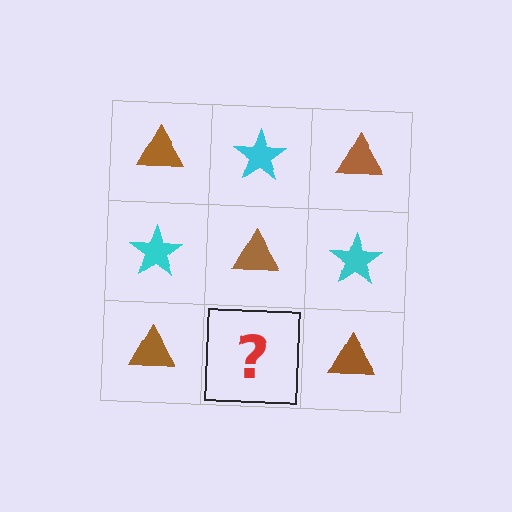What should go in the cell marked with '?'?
The missing cell should contain a cyan star.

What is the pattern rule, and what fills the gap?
The rule is that it alternates brown triangle and cyan star in a checkerboard pattern. The gap should be filled with a cyan star.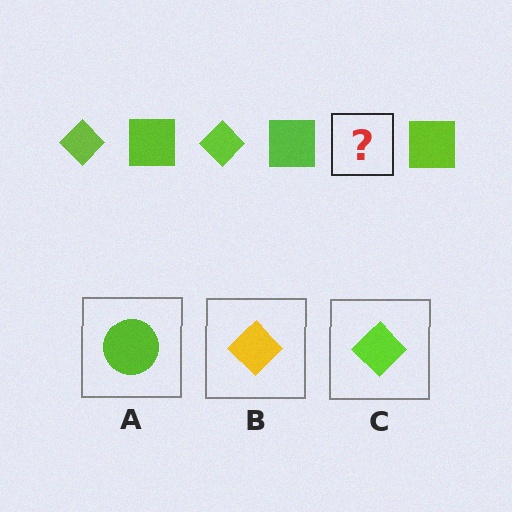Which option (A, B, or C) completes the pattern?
C.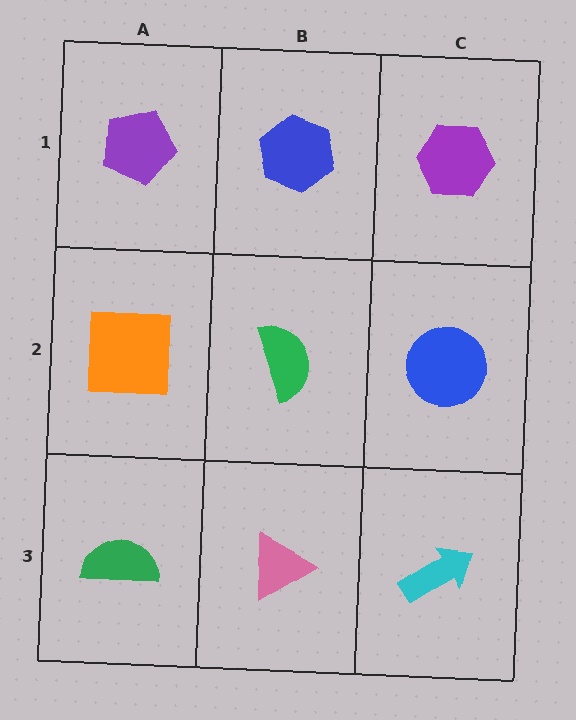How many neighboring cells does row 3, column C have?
2.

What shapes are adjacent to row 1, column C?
A blue circle (row 2, column C), a blue hexagon (row 1, column B).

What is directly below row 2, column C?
A cyan arrow.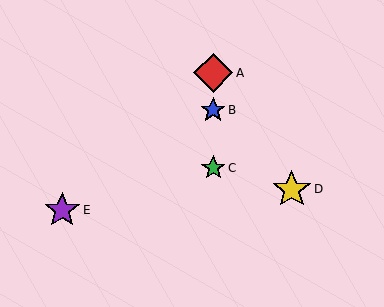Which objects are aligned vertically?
Objects A, B, C are aligned vertically.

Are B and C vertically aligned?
Yes, both are at x≈213.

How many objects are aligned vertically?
3 objects (A, B, C) are aligned vertically.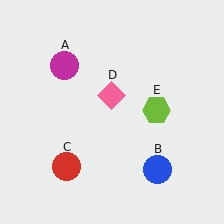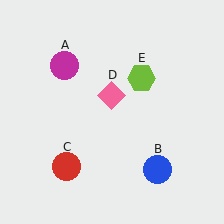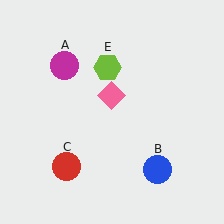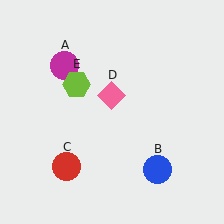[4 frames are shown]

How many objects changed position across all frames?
1 object changed position: lime hexagon (object E).